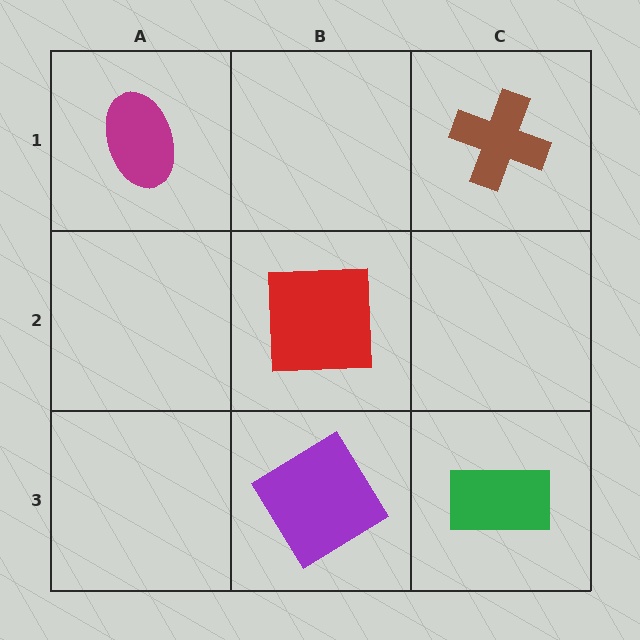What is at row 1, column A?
A magenta ellipse.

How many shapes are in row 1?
2 shapes.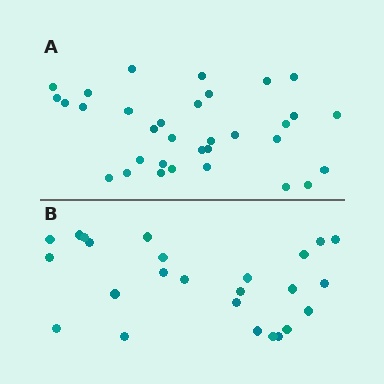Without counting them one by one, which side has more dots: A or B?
Region A (the top region) has more dots.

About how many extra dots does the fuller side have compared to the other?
Region A has roughly 8 or so more dots than region B.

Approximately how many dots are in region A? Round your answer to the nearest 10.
About 30 dots. (The exact count is 33, which rounds to 30.)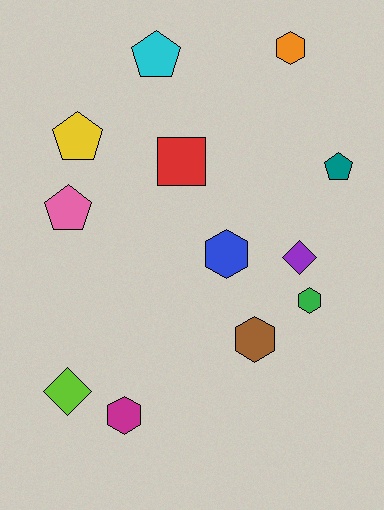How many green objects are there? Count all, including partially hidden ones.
There is 1 green object.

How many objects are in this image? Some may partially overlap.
There are 12 objects.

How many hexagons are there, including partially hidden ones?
There are 5 hexagons.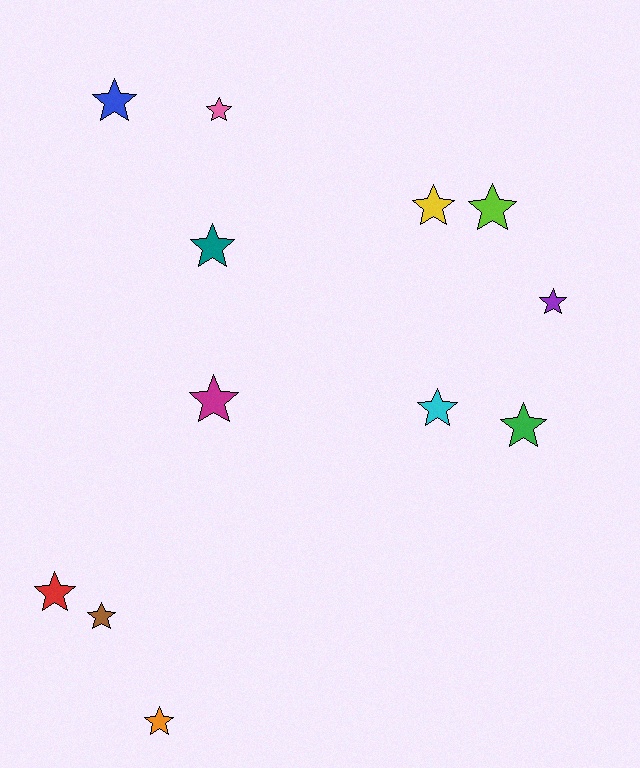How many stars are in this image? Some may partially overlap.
There are 12 stars.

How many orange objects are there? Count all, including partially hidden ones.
There is 1 orange object.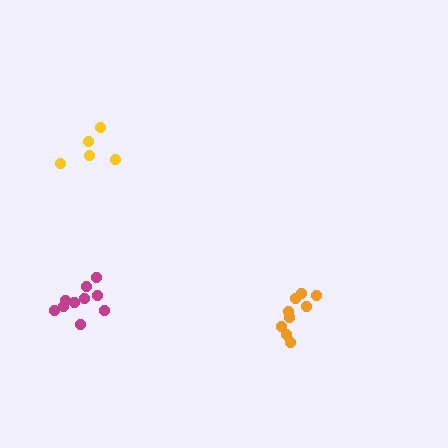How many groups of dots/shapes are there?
There are 3 groups.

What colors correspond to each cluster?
The clusters are colored: orange, yellow, magenta.